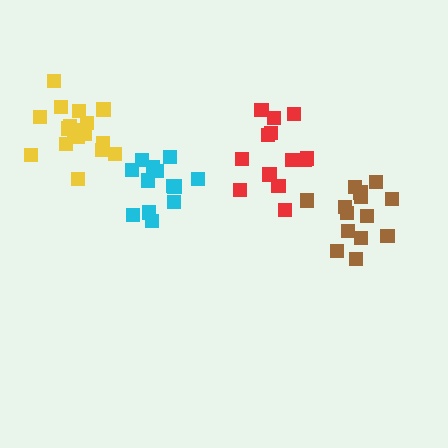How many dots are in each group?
Group 1: 13 dots, Group 2: 13 dots, Group 3: 18 dots, Group 4: 14 dots (58 total).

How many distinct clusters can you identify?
There are 4 distinct clusters.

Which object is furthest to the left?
The yellow cluster is leftmost.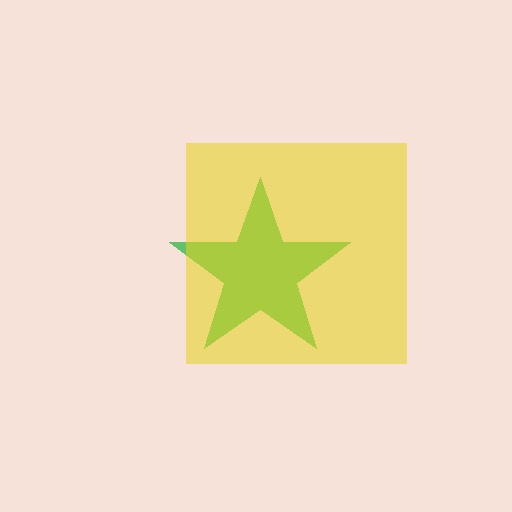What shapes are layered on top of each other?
The layered shapes are: a green star, a yellow square.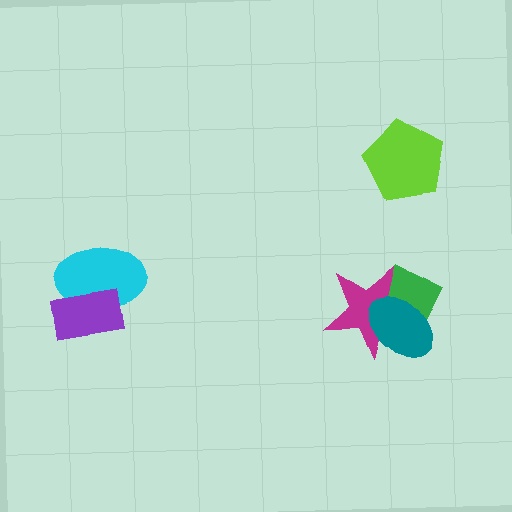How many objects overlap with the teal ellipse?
2 objects overlap with the teal ellipse.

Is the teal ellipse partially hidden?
No, no other shape covers it.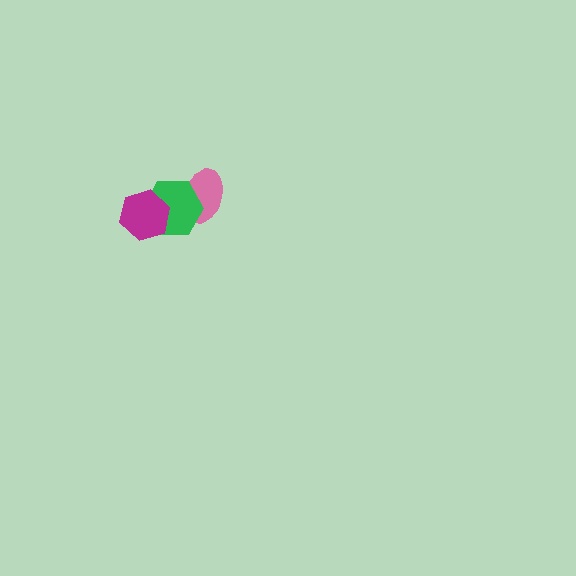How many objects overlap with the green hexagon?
2 objects overlap with the green hexagon.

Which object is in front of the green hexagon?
The magenta hexagon is in front of the green hexagon.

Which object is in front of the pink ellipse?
The green hexagon is in front of the pink ellipse.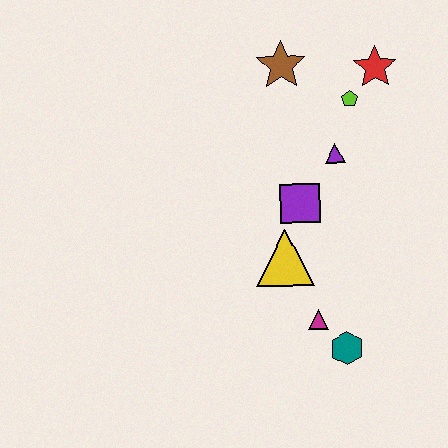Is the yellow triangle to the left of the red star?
Yes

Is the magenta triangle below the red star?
Yes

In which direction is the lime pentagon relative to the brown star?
The lime pentagon is to the right of the brown star.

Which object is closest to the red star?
The lime pentagon is closest to the red star.